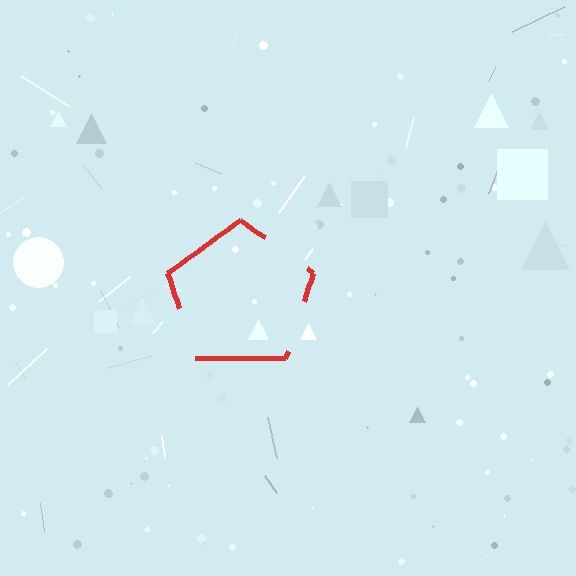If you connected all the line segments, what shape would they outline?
They would outline a pentagon.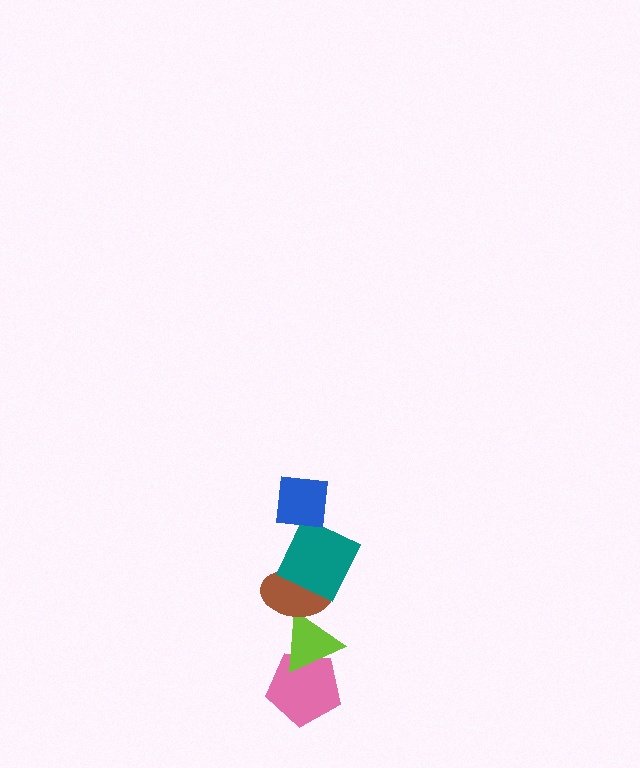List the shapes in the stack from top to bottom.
From top to bottom: the blue square, the teal square, the brown ellipse, the lime triangle, the pink pentagon.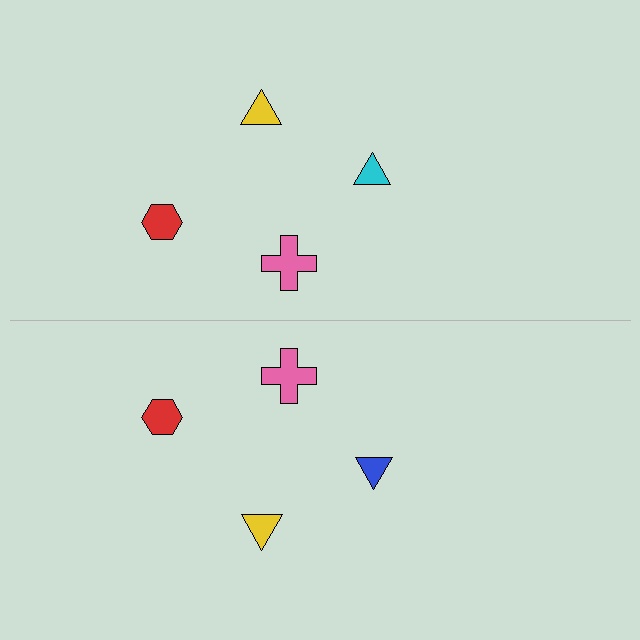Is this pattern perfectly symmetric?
No, the pattern is not perfectly symmetric. The blue triangle on the bottom side breaks the symmetry — its mirror counterpart is cyan.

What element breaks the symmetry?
The blue triangle on the bottom side breaks the symmetry — its mirror counterpart is cyan.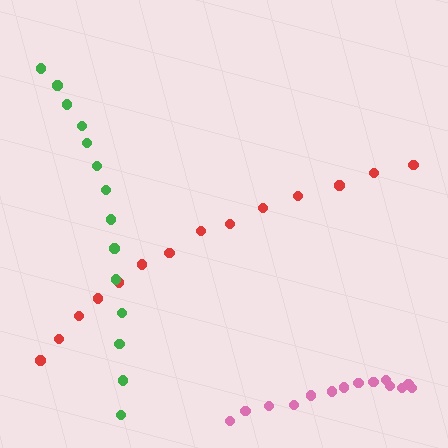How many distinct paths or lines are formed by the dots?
There are 3 distinct paths.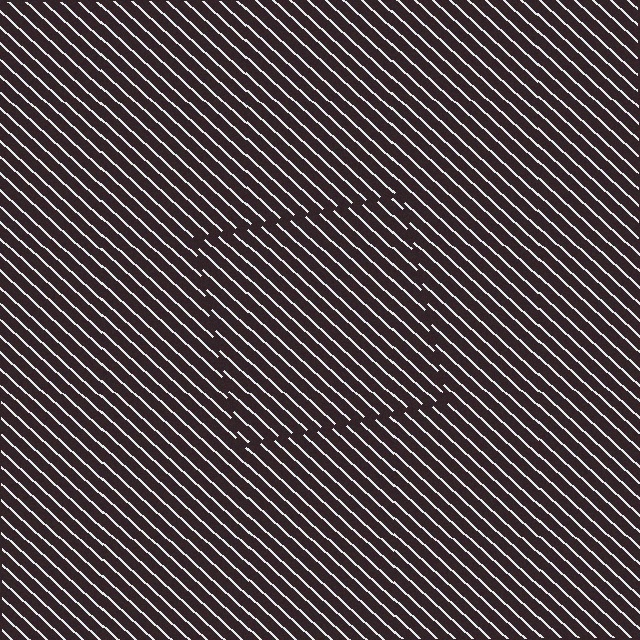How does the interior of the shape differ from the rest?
The interior of the shape contains the same grating, shifted by half a period — the contour is defined by the phase discontinuity where line-ends from the inner and outer gratings abut.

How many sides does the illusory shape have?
4 sides — the line-ends trace a square.